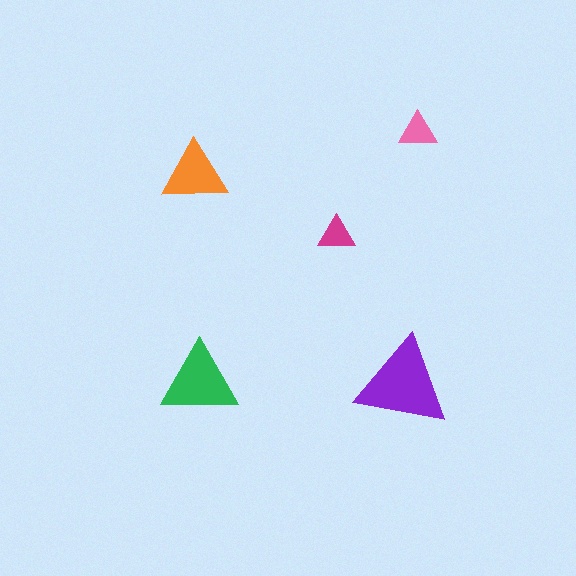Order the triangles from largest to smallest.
the purple one, the green one, the orange one, the pink one, the magenta one.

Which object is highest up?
The pink triangle is topmost.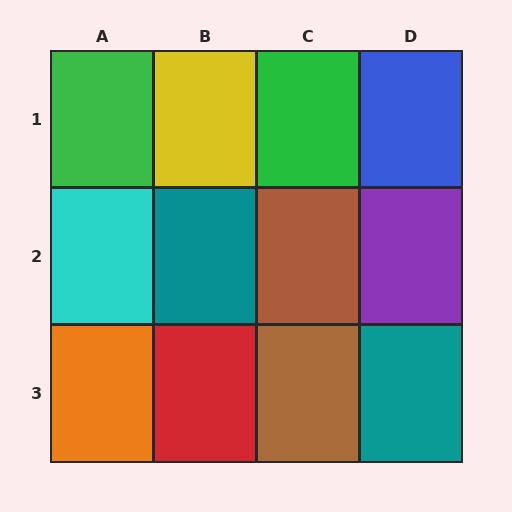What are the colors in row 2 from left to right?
Cyan, teal, brown, purple.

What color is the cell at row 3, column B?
Red.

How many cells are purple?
1 cell is purple.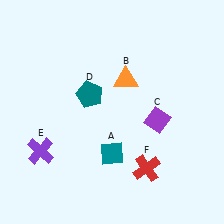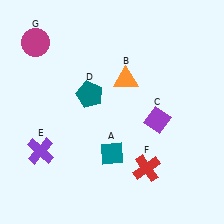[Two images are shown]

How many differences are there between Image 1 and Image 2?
There is 1 difference between the two images.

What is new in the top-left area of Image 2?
A magenta circle (G) was added in the top-left area of Image 2.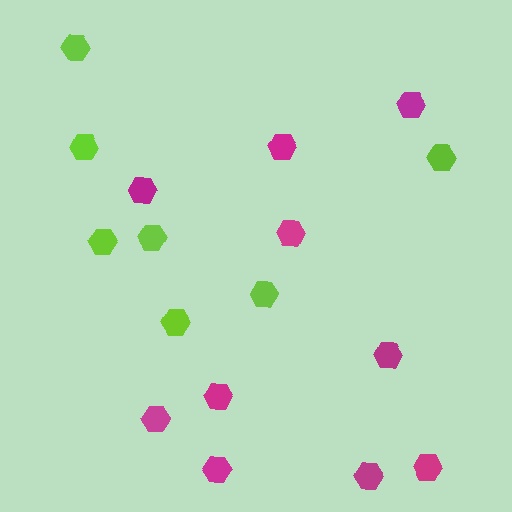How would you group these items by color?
There are 2 groups: one group of lime hexagons (7) and one group of magenta hexagons (10).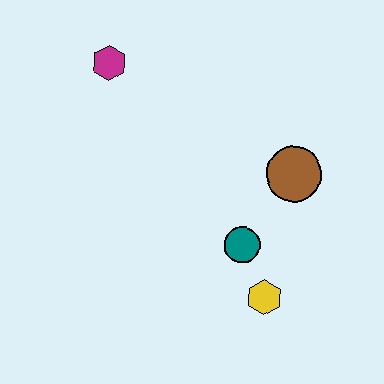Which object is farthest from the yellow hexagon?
The magenta hexagon is farthest from the yellow hexagon.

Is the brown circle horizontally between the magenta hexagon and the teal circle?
No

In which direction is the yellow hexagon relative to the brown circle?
The yellow hexagon is below the brown circle.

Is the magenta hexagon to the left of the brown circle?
Yes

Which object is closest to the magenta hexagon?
The brown circle is closest to the magenta hexagon.